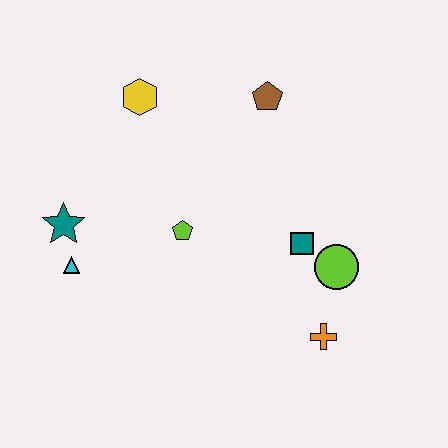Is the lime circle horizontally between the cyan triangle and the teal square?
No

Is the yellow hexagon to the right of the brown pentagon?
No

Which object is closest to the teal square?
The lime circle is closest to the teal square.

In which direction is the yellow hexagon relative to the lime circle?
The yellow hexagon is to the left of the lime circle.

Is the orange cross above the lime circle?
No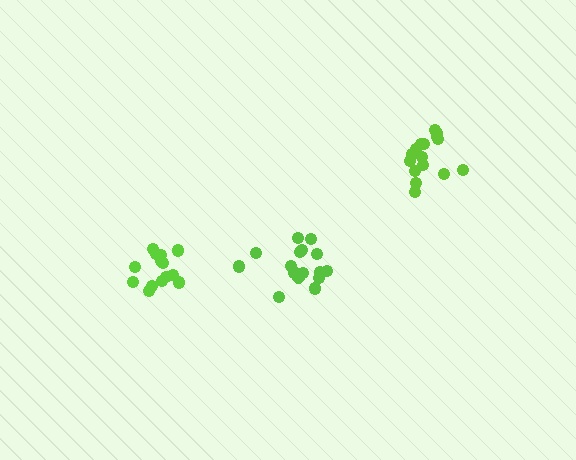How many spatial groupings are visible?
There are 3 spatial groupings.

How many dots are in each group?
Group 1: 16 dots, Group 2: 14 dots, Group 3: 16 dots (46 total).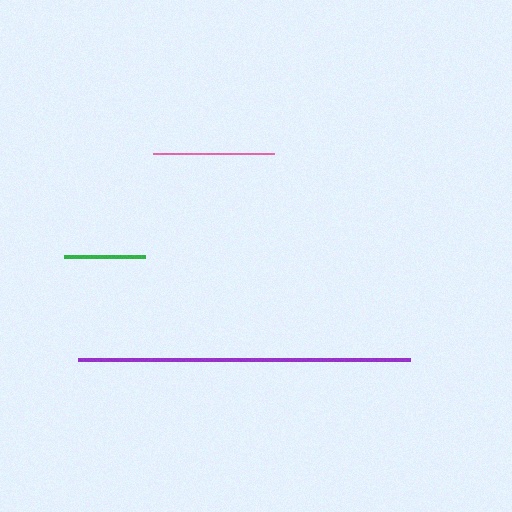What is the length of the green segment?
The green segment is approximately 81 pixels long.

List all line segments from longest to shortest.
From longest to shortest: purple, pink, green.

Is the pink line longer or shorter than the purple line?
The purple line is longer than the pink line.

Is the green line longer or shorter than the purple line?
The purple line is longer than the green line.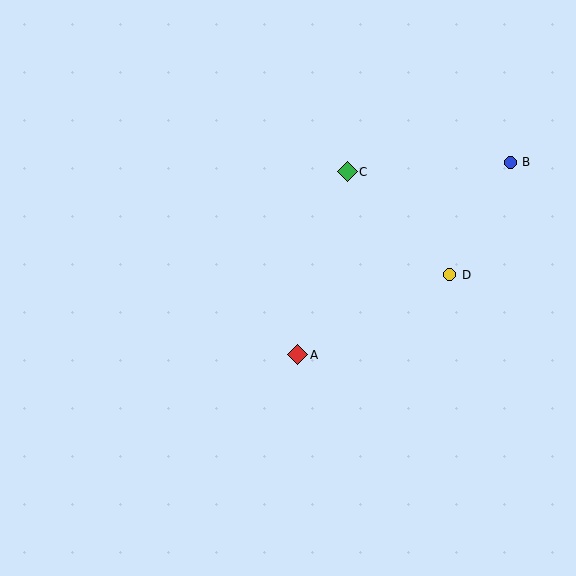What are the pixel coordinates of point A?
Point A is at (298, 355).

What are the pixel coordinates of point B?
Point B is at (510, 162).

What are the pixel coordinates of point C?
Point C is at (347, 172).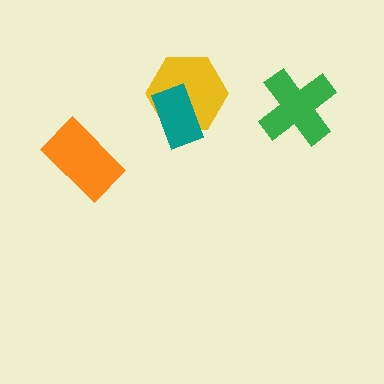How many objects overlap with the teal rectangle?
1 object overlaps with the teal rectangle.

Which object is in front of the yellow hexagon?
The teal rectangle is in front of the yellow hexagon.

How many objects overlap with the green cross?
0 objects overlap with the green cross.